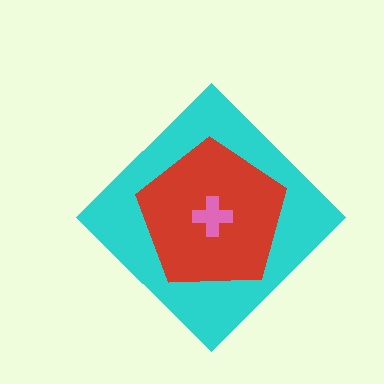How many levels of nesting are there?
3.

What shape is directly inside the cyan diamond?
The red pentagon.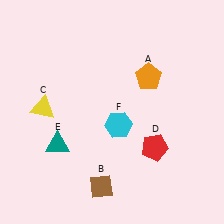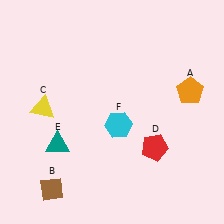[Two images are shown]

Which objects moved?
The objects that moved are: the orange pentagon (A), the brown diamond (B).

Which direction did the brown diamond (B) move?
The brown diamond (B) moved left.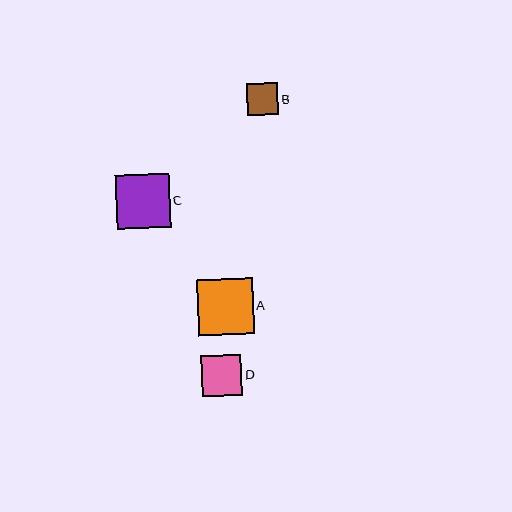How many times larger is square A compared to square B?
Square A is approximately 1.7 times the size of square B.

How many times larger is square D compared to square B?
Square D is approximately 1.3 times the size of square B.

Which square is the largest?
Square A is the largest with a size of approximately 56 pixels.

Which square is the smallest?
Square B is the smallest with a size of approximately 32 pixels.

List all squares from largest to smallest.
From largest to smallest: A, C, D, B.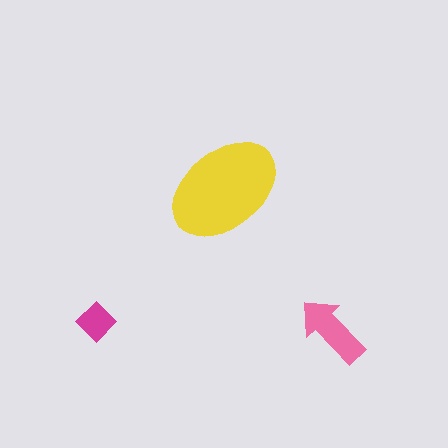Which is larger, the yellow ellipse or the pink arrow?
The yellow ellipse.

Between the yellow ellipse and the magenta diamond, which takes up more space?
The yellow ellipse.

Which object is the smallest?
The magenta diamond.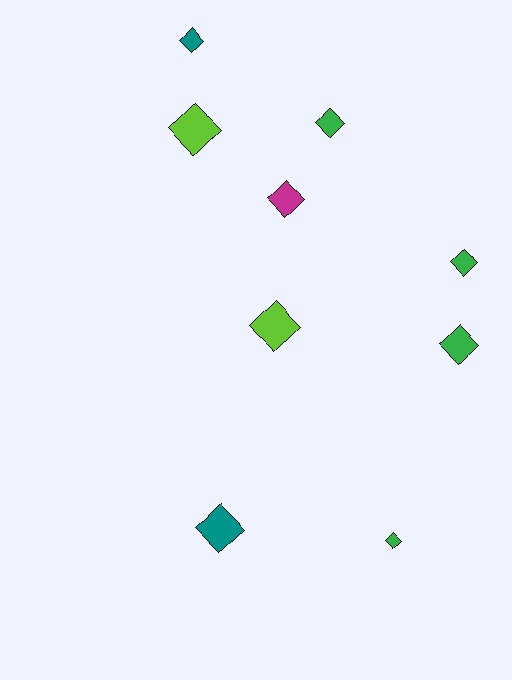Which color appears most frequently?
Green, with 4 objects.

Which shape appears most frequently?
Diamond, with 9 objects.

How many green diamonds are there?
There are 4 green diamonds.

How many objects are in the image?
There are 9 objects.